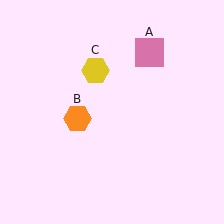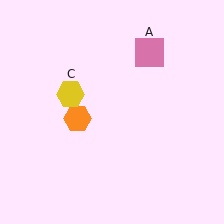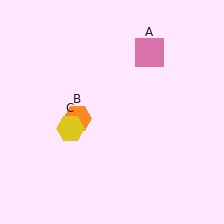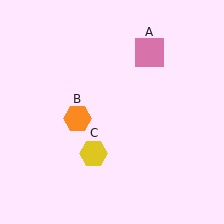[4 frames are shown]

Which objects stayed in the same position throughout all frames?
Pink square (object A) and orange hexagon (object B) remained stationary.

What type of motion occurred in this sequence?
The yellow hexagon (object C) rotated counterclockwise around the center of the scene.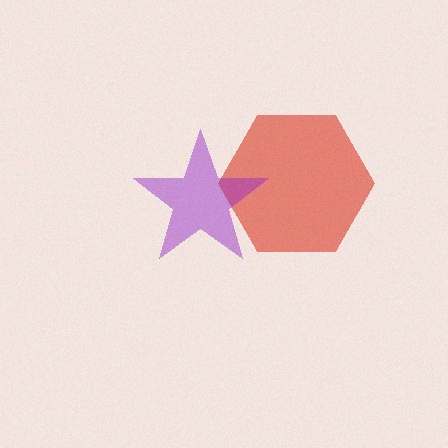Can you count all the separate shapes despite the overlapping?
Yes, there are 2 separate shapes.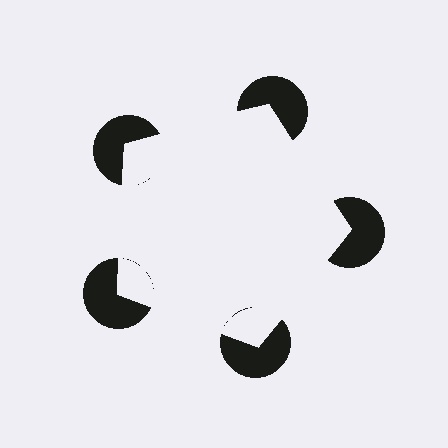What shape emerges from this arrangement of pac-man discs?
An illusory pentagon — its edges are inferred from the aligned wedge cuts in the pac-man discs, not physically drawn.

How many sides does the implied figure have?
5 sides.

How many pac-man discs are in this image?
There are 5 — one at each vertex of the illusory pentagon.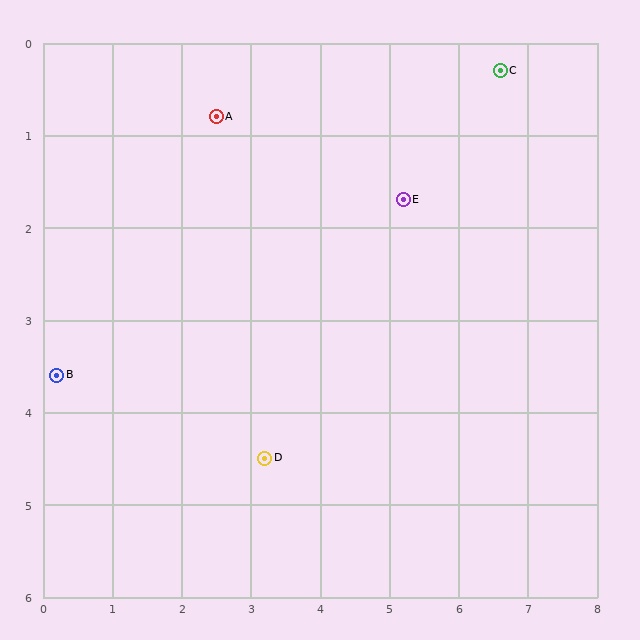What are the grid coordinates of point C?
Point C is at approximately (6.6, 0.3).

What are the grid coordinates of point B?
Point B is at approximately (0.2, 3.6).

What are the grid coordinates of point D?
Point D is at approximately (3.2, 4.5).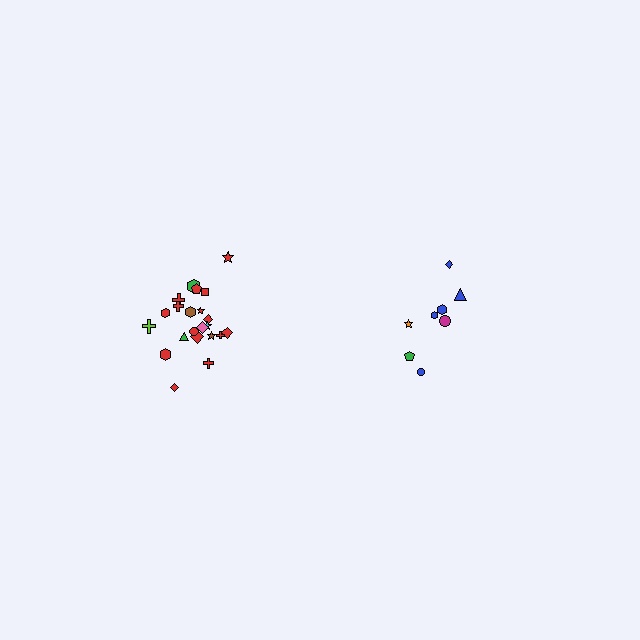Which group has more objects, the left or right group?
The left group.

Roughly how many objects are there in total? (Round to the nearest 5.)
Roughly 30 objects in total.